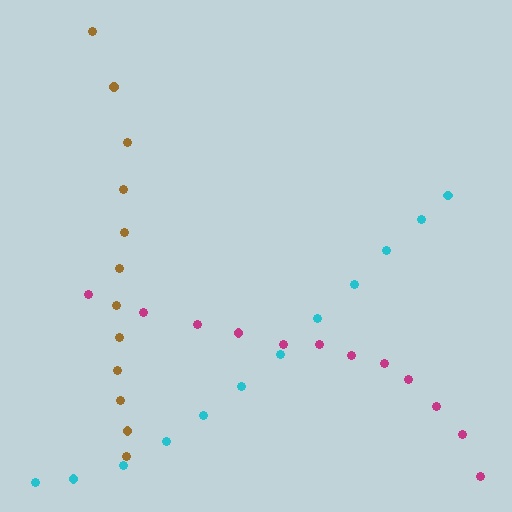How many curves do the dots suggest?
There are 3 distinct paths.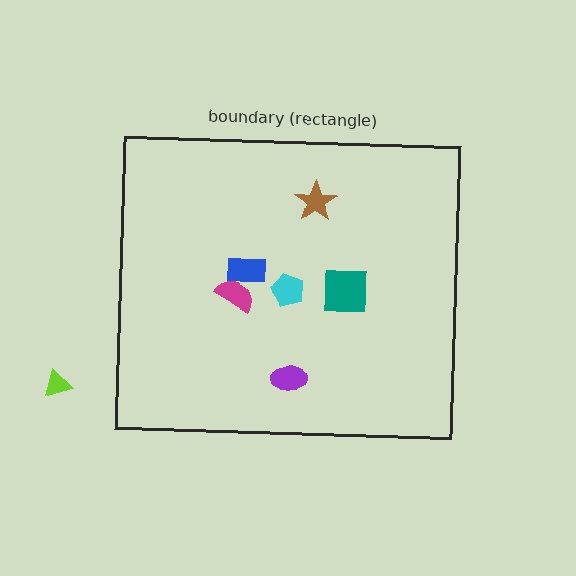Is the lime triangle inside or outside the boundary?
Outside.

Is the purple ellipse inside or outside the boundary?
Inside.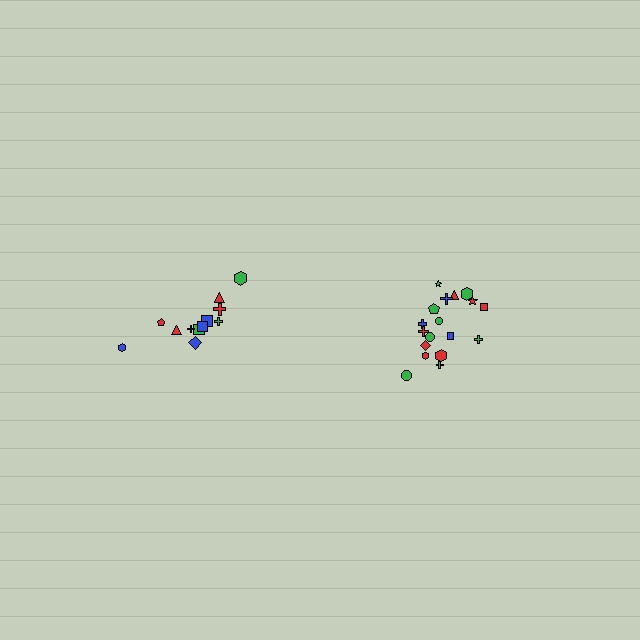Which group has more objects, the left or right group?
The right group.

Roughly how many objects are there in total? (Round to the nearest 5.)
Roughly 30 objects in total.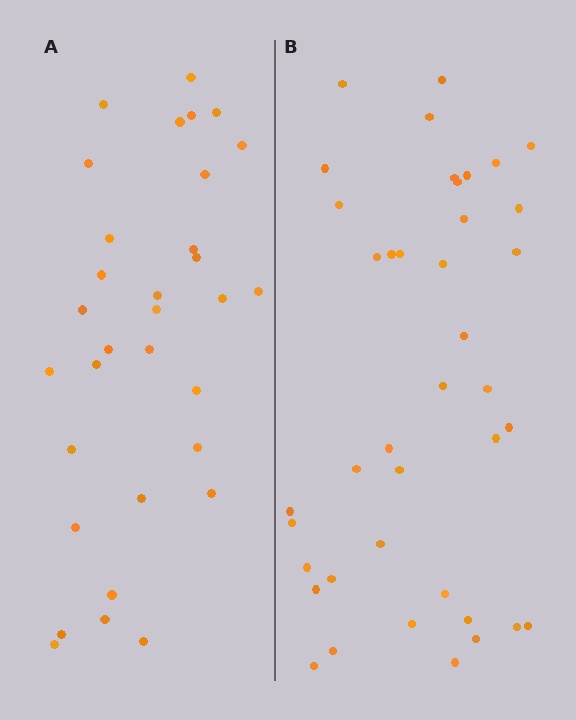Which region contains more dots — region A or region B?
Region B (the right region) has more dots.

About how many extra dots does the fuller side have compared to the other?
Region B has roughly 8 or so more dots than region A.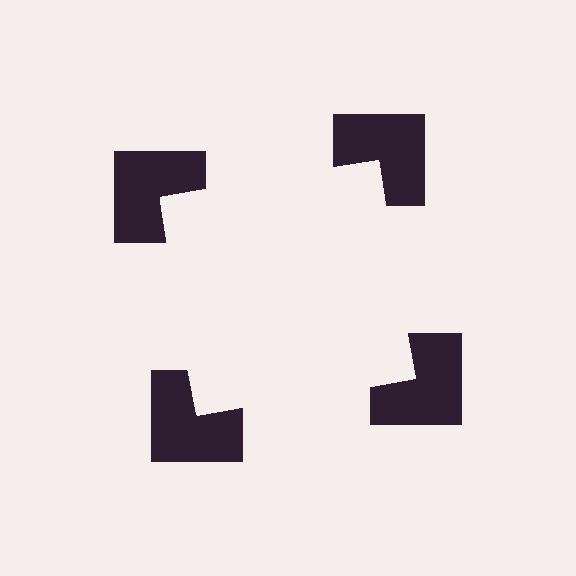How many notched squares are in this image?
There are 4 — one at each vertex of the illusory square.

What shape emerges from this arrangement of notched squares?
An illusory square — its edges are inferred from the aligned wedge cuts in the notched squares, not physically drawn.